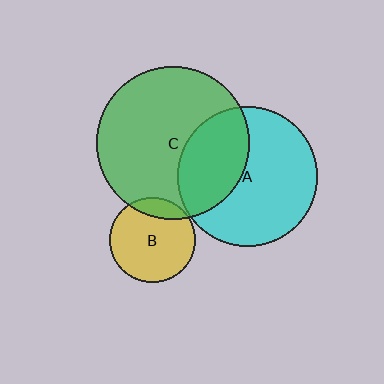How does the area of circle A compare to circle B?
Approximately 2.7 times.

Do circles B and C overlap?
Yes.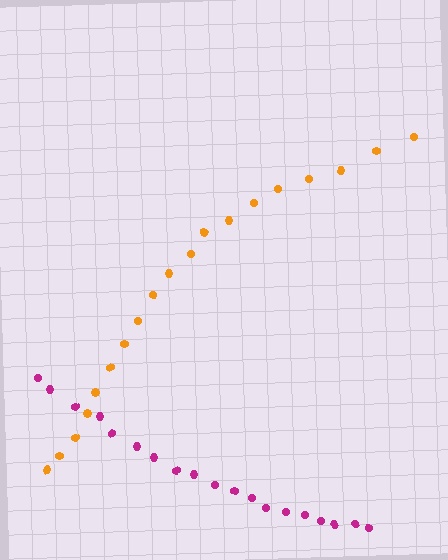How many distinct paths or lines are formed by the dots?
There are 2 distinct paths.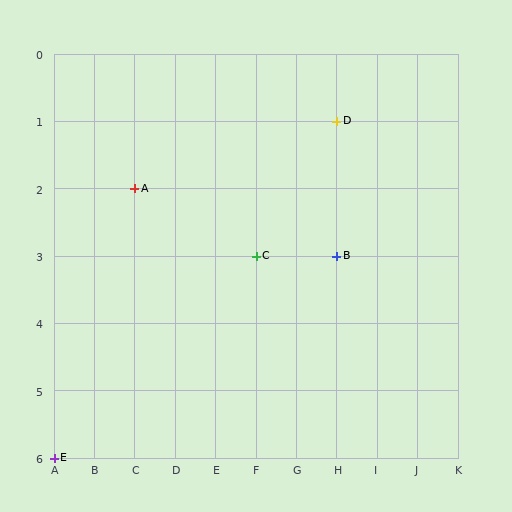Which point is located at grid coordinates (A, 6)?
Point E is at (A, 6).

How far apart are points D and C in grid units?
Points D and C are 2 columns and 2 rows apart (about 2.8 grid units diagonally).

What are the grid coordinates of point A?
Point A is at grid coordinates (C, 2).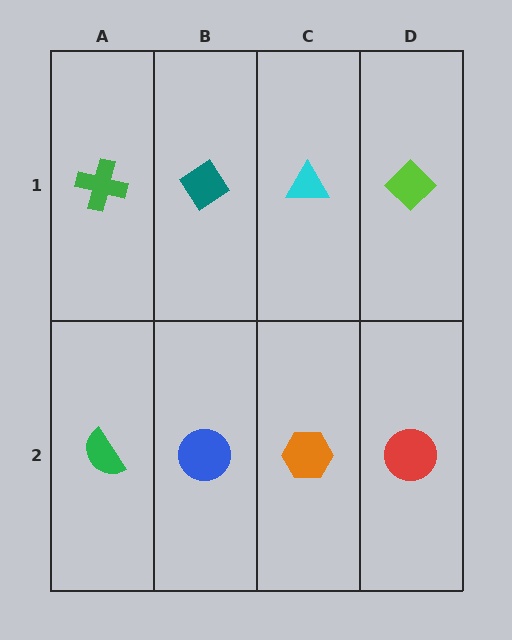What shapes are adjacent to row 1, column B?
A blue circle (row 2, column B), a green cross (row 1, column A), a cyan triangle (row 1, column C).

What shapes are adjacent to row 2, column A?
A green cross (row 1, column A), a blue circle (row 2, column B).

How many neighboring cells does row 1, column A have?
2.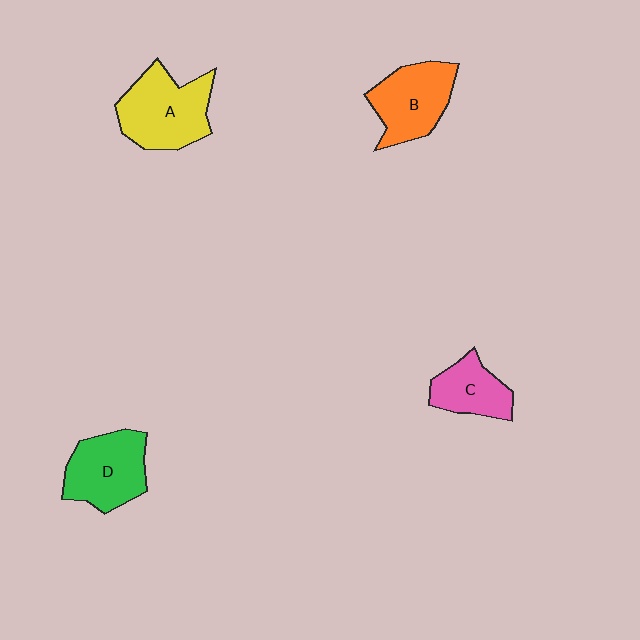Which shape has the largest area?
Shape A (yellow).